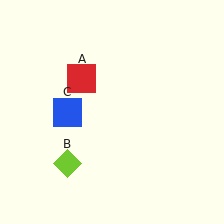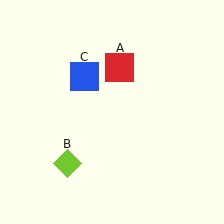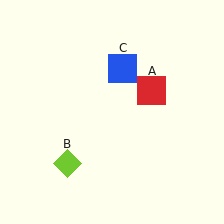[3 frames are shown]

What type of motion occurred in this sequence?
The red square (object A), blue square (object C) rotated clockwise around the center of the scene.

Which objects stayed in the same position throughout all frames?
Lime diamond (object B) remained stationary.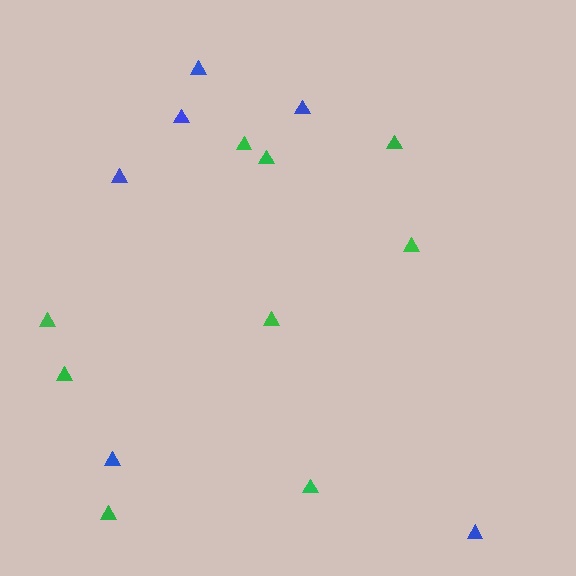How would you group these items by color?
There are 2 groups: one group of green triangles (9) and one group of blue triangles (6).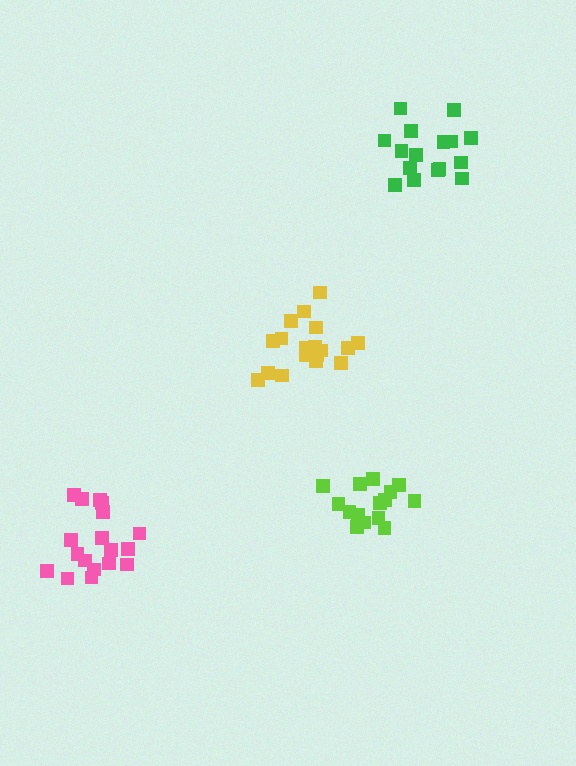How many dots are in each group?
Group 1: 15 dots, Group 2: 16 dots, Group 3: 18 dots, Group 4: 18 dots (67 total).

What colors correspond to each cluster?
The clusters are colored: lime, green, pink, yellow.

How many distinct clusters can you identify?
There are 4 distinct clusters.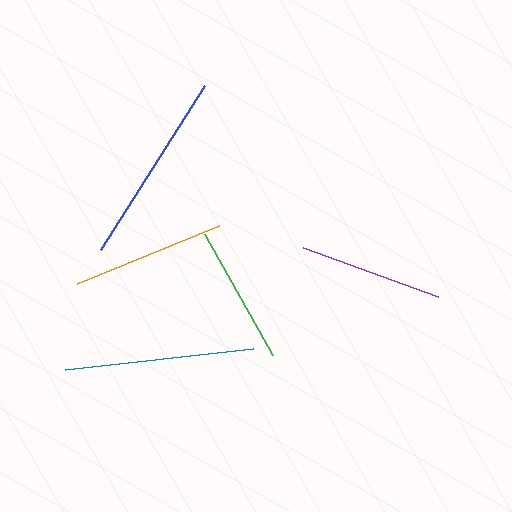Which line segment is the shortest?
The green line is the shortest at approximately 139 pixels.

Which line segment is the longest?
The blue line is the longest at approximately 194 pixels.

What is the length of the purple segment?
The purple segment is approximately 143 pixels long.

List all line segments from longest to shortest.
From longest to shortest: blue, teal, orange, purple, green.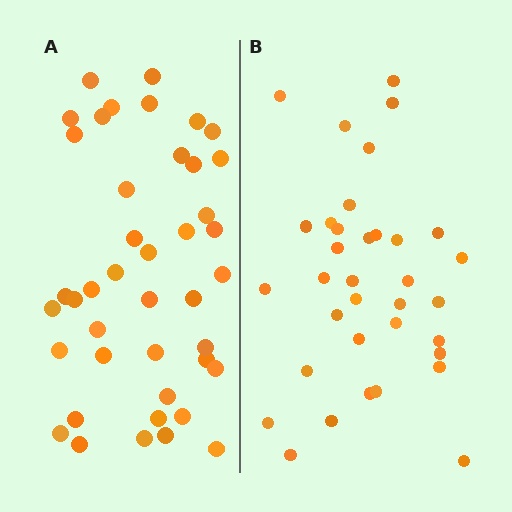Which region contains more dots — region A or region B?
Region A (the left region) has more dots.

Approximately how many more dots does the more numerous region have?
Region A has roughly 8 or so more dots than region B.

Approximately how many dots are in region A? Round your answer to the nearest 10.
About 40 dots. (The exact count is 42, which rounds to 40.)